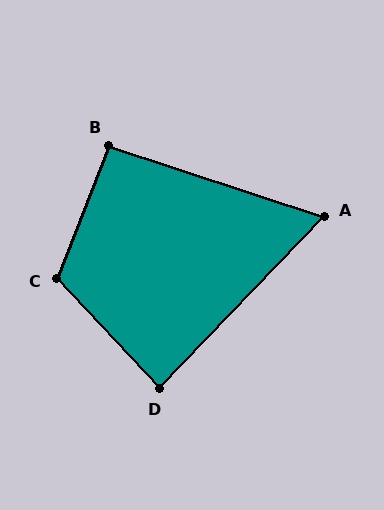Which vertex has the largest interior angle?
C, at approximately 116 degrees.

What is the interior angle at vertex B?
Approximately 93 degrees (approximately right).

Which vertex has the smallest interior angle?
A, at approximately 64 degrees.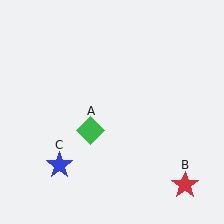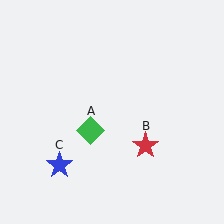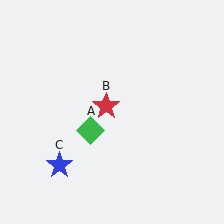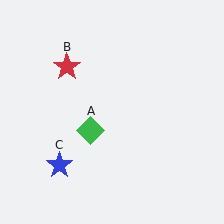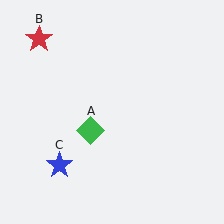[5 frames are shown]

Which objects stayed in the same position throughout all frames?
Green diamond (object A) and blue star (object C) remained stationary.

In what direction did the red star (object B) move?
The red star (object B) moved up and to the left.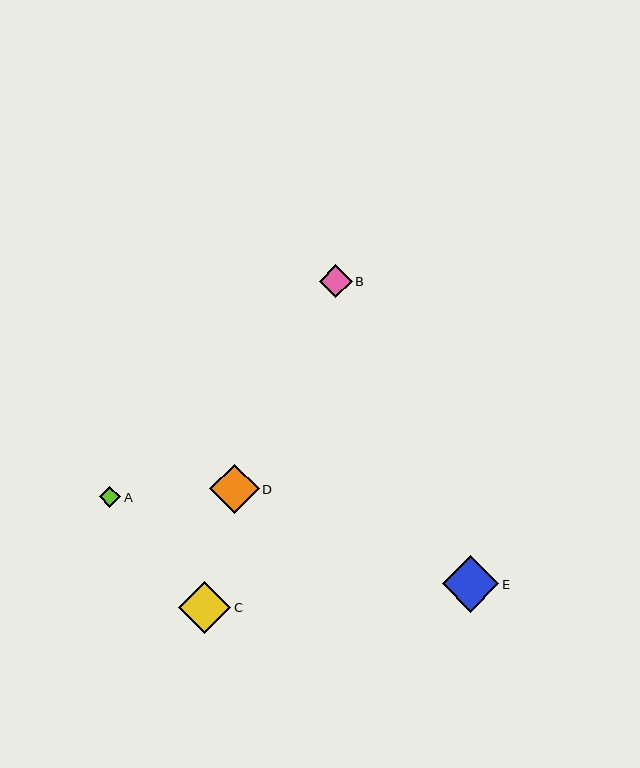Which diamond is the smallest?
Diamond A is the smallest with a size of approximately 22 pixels.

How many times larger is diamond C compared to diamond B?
Diamond C is approximately 1.6 times the size of diamond B.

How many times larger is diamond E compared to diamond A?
Diamond E is approximately 2.6 times the size of diamond A.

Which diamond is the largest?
Diamond E is the largest with a size of approximately 56 pixels.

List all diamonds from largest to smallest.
From largest to smallest: E, C, D, B, A.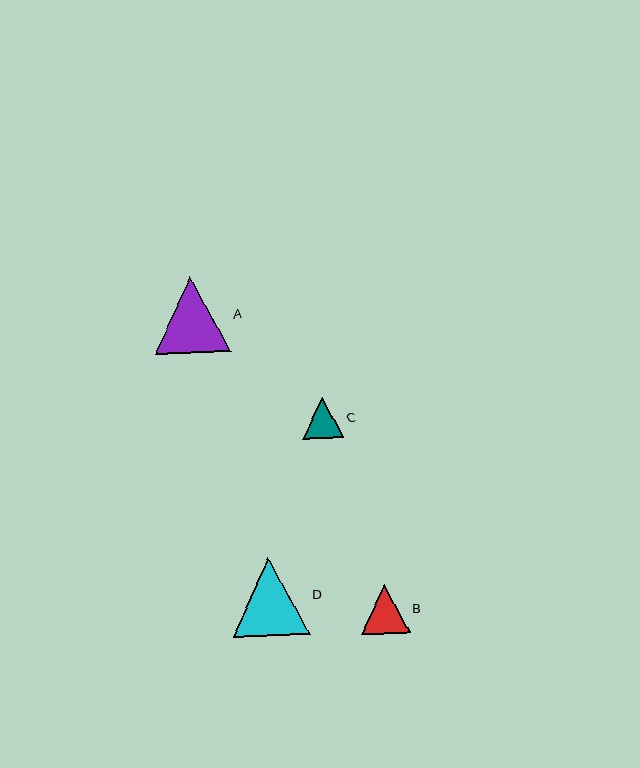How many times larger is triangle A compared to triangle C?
Triangle A is approximately 1.9 times the size of triangle C.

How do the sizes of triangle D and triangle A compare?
Triangle D and triangle A are approximately the same size.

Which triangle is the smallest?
Triangle C is the smallest with a size of approximately 41 pixels.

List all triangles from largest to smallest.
From largest to smallest: D, A, B, C.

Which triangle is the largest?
Triangle D is the largest with a size of approximately 77 pixels.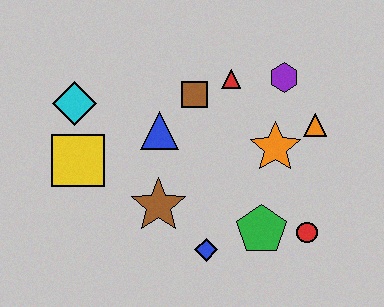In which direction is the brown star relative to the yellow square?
The brown star is to the right of the yellow square.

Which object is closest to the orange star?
The orange triangle is closest to the orange star.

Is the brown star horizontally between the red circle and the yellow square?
Yes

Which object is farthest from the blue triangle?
The red circle is farthest from the blue triangle.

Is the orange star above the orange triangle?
No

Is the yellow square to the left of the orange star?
Yes